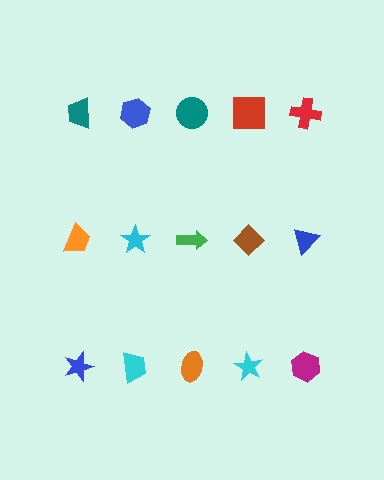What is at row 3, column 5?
A magenta hexagon.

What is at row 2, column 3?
A green arrow.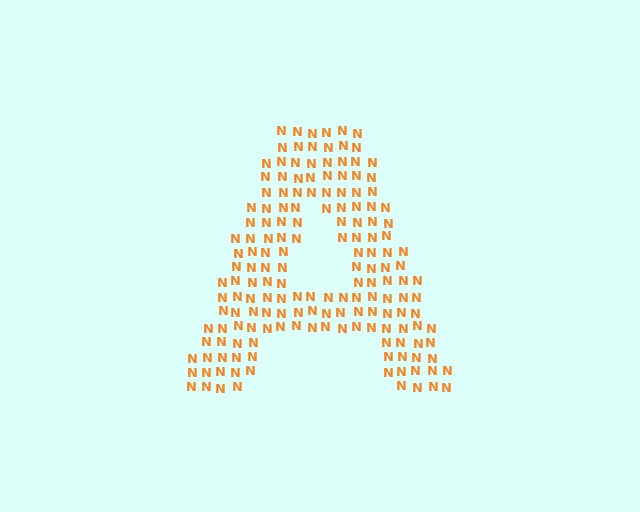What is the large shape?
The large shape is the letter A.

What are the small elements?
The small elements are letter N's.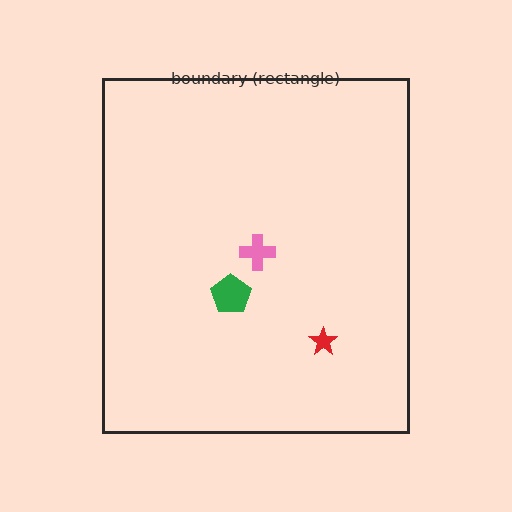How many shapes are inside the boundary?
3 inside, 0 outside.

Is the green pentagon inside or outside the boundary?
Inside.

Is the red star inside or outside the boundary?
Inside.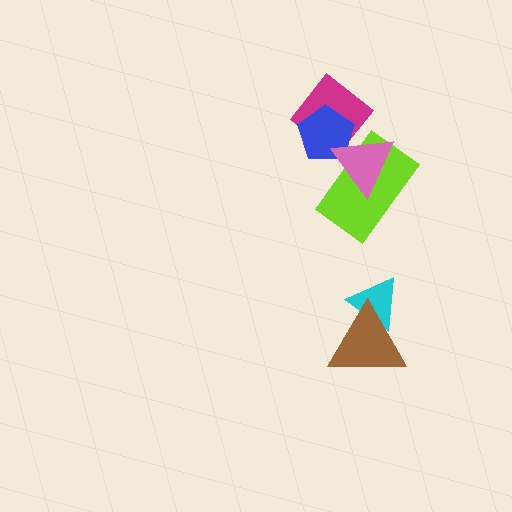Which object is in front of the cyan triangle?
The brown triangle is in front of the cyan triangle.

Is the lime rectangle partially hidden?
Yes, it is partially covered by another shape.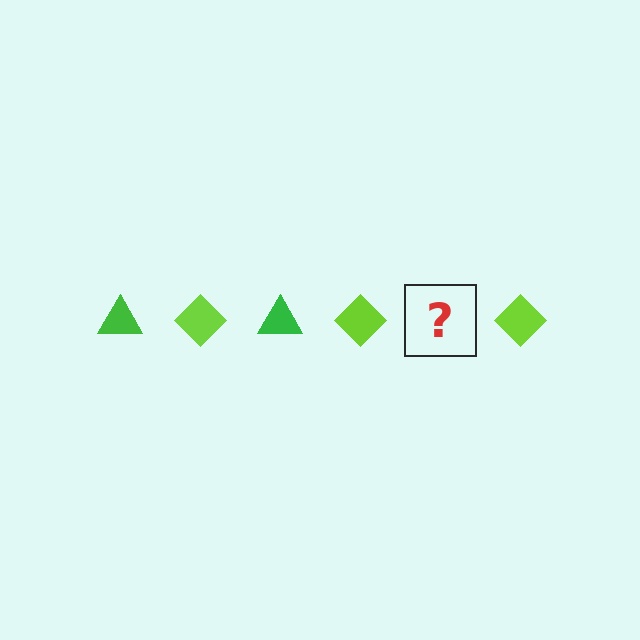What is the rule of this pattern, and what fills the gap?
The rule is that the pattern alternates between green triangle and lime diamond. The gap should be filled with a green triangle.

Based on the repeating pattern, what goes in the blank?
The blank should be a green triangle.